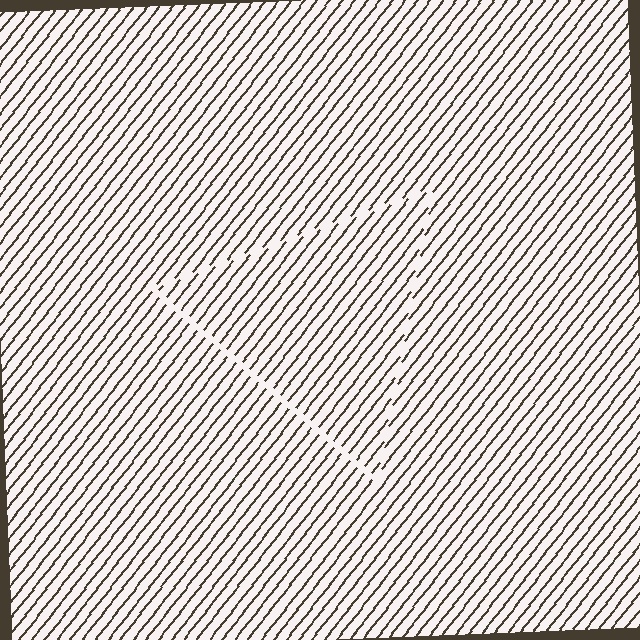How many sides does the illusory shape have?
3 sides — the line-ends trace a triangle.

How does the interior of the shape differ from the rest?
The interior of the shape contains the same grating, shifted by half a period — the contour is defined by the phase discontinuity where line-ends from the inner and outer gratings abut.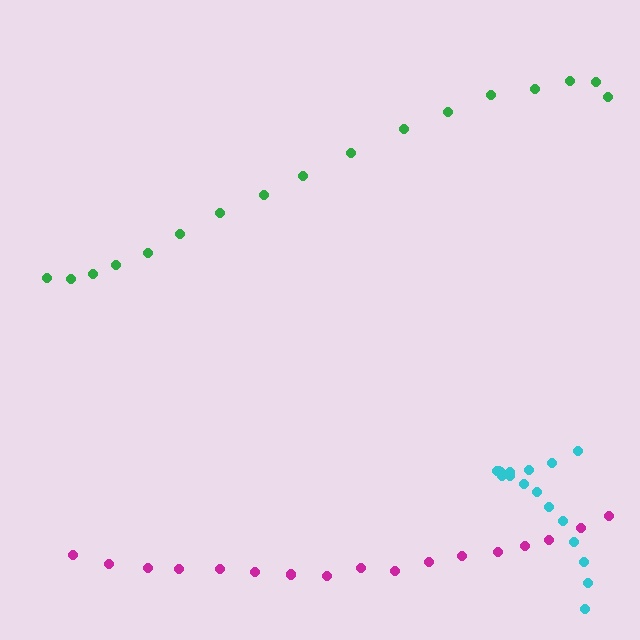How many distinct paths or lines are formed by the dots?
There are 3 distinct paths.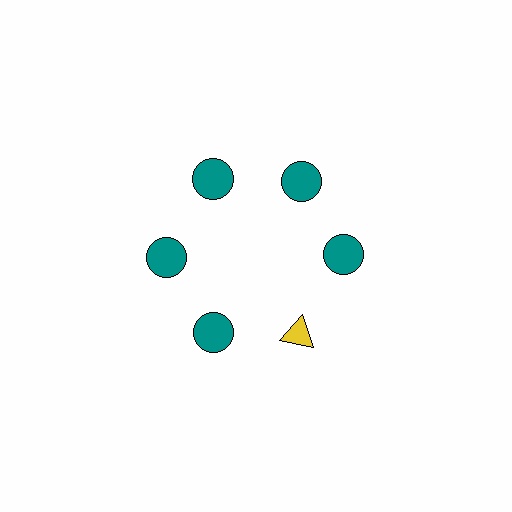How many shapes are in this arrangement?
There are 6 shapes arranged in a ring pattern.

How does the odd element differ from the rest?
It differs in both color (yellow instead of teal) and shape (triangle instead of circle).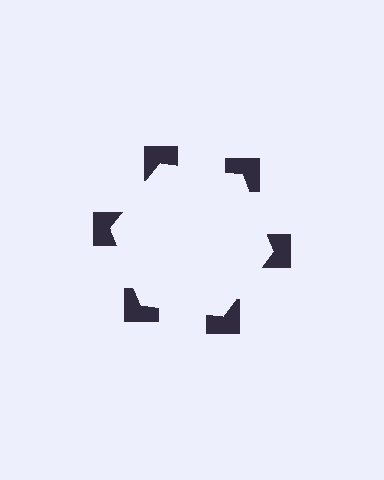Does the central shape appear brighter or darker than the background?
It typically appears slightly brighter than the background, even though no actual brightness change is drawn.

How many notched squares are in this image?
There are 6 — one at each vertex of the illusory hexagon.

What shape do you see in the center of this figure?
An illusory hexagon — its edges are inferred from the aligned wedge cuts in the notched squares, not physically drawn.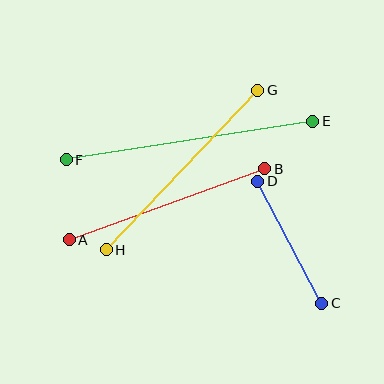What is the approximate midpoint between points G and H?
The midpoint is at approximately (182, 170) pixels.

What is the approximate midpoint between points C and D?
The midpoint is at approximately (290, 242) pixels.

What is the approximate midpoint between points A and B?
The midpoint is at approximately (167, 204) pixels.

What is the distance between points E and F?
The distance is approximately 249 pixels.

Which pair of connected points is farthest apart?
Points E and F are farthest apart.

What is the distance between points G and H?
The distance is approximately 220 pixels.